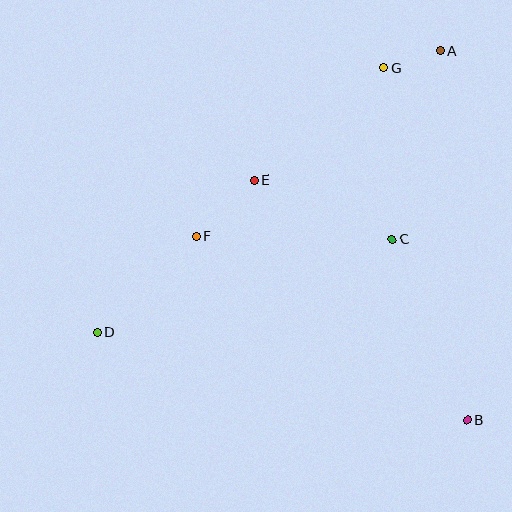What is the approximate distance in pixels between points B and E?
The distance between B and E is approximately 321 pixels.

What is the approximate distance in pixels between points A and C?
The distance between A and C is approximately 194 pixels.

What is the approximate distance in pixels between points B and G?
The distance between B and G is approximately 362 pixels.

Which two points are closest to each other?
Points A and G are closest to each other.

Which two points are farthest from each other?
Points A and D are farthest from each other.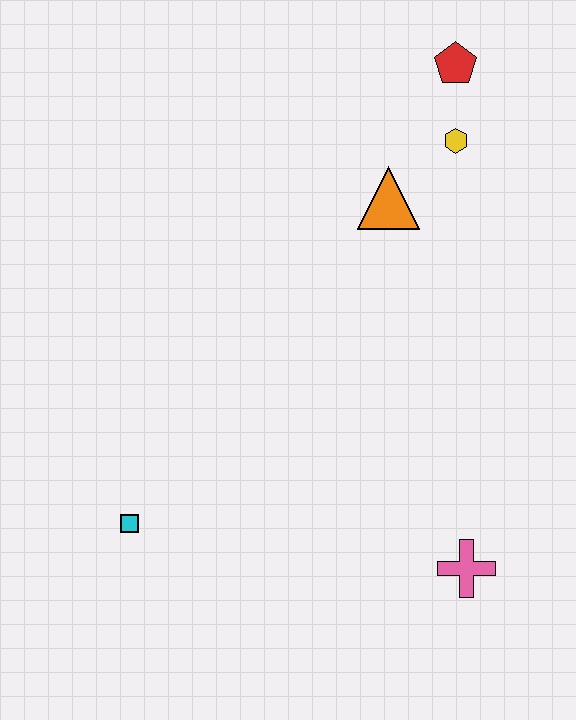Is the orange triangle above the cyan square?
Yes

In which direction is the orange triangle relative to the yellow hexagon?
The orange triangle is to the left of the yellow hexagon.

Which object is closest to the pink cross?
The cyan square is closest to the pink cross.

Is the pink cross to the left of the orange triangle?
No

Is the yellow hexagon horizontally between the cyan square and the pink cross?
Yes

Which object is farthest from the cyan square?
The red pentagon is farthest from the cyan square.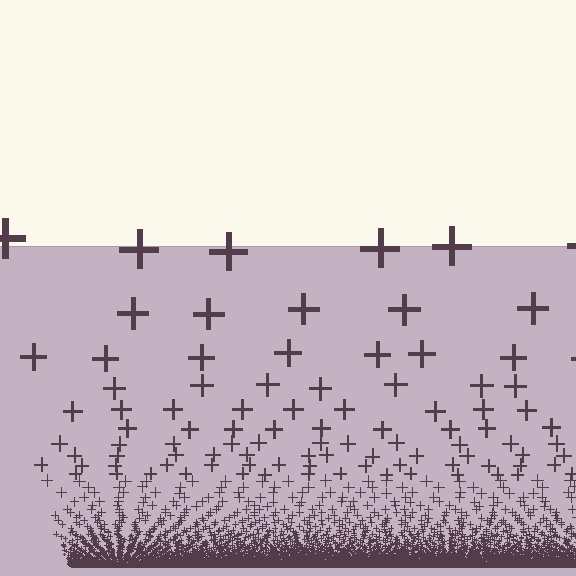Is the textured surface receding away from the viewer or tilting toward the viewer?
The surface appears to tilt toward the viewer. Texture elements get larger and sparser toward the top.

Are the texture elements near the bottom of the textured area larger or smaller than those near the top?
Smaller. The gradient is inverted — elements near the bottom are smaller and denser.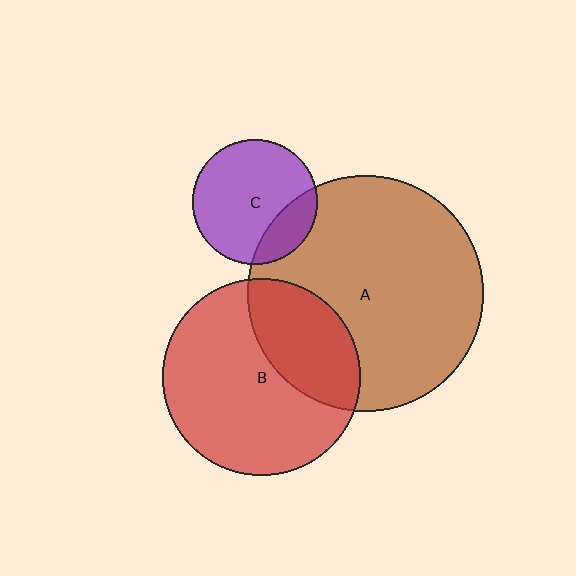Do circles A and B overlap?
Yes.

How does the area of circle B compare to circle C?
Approximately 2.5 times.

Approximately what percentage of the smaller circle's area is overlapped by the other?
Approximately 30%.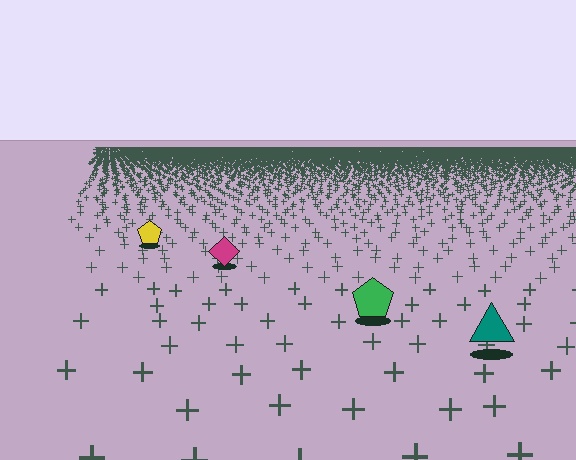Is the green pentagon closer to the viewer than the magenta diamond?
Yes. The green pentagon is closer — you can tell from the texture gradient: the ground texture is coarser near it.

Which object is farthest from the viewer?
The yellow pentagon is farthest from the viewer. It appears smaller and the ground texture around it is denser.